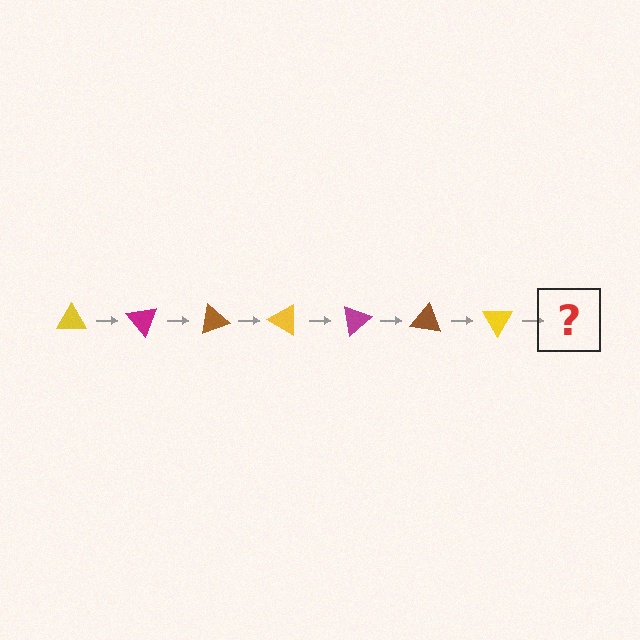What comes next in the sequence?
The next element should be a magenta triangle, rotated 350 degrees from the start.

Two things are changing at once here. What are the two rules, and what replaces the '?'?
The two rules are that it rotates 50 degrees each step and the color cycles through yellow, magenta, and brown. The '?' should be a magenta triangle, rotated 350 degrees from the start.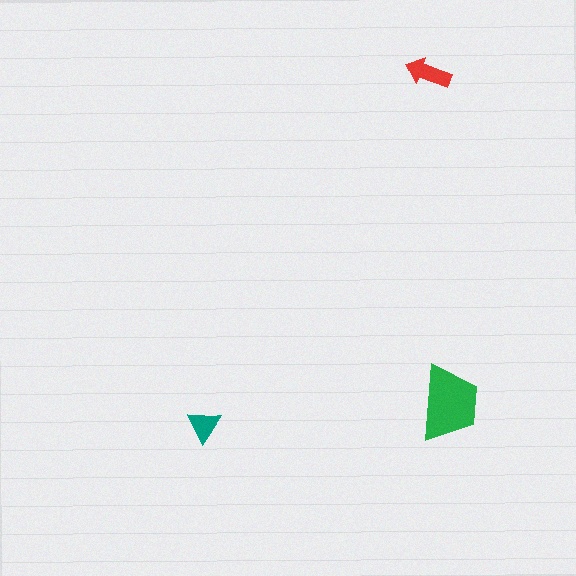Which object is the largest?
The green trapezoid.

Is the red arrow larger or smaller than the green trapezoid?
Smaller.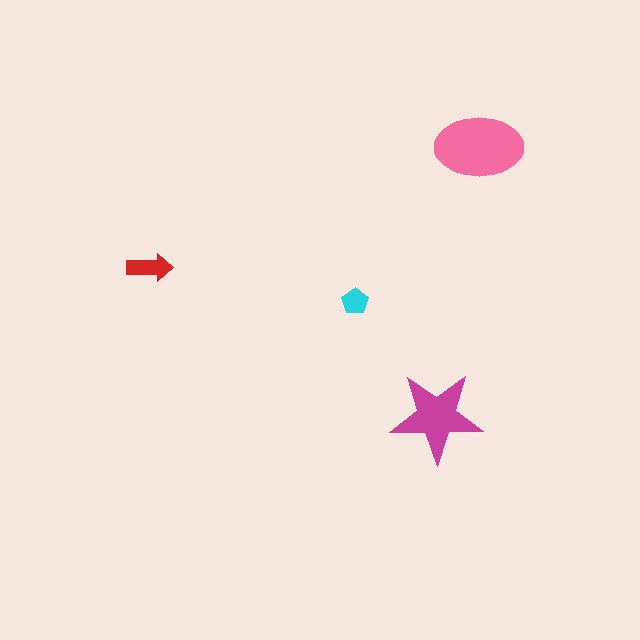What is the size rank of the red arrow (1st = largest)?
3rd.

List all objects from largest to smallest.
The pink ellipse, the magenta star, the red arrow, the cyan pentagon.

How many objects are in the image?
There are 4 objects in the image.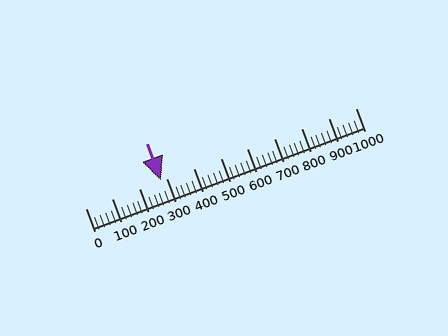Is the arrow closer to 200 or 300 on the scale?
The arrow is closer to 300.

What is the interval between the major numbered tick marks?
The major tick marks are spaced 100 units apart.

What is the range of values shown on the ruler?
The ruler shows values from 0 to 1000.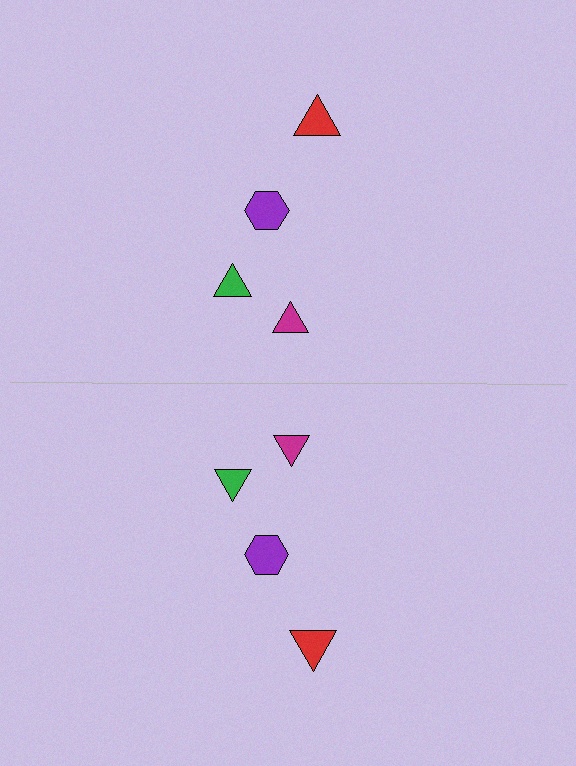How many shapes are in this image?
There are 8 shapes in this image.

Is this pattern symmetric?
Yes, this pattern has bilateral (reflection) symmetry.